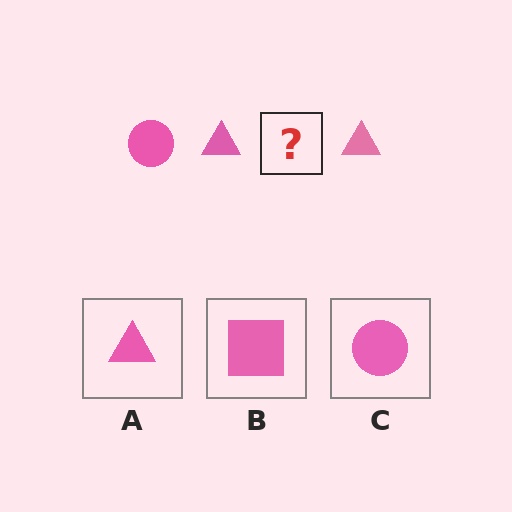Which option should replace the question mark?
Option C.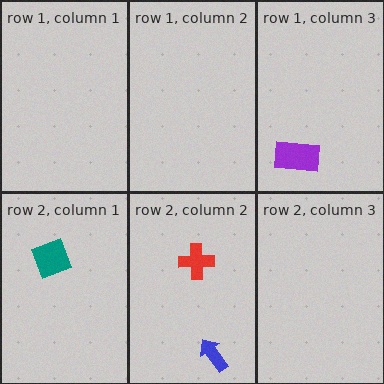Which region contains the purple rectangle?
The row 1, column 3 region.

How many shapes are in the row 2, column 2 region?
2.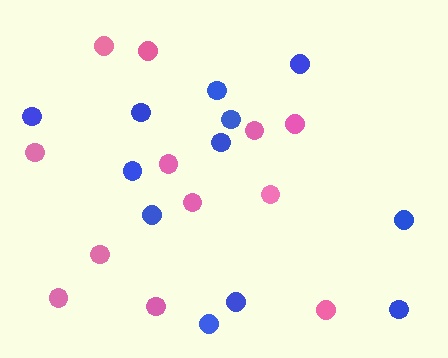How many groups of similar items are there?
There are 2 groups: one group of pink circles (12) and one group of blue circles (12).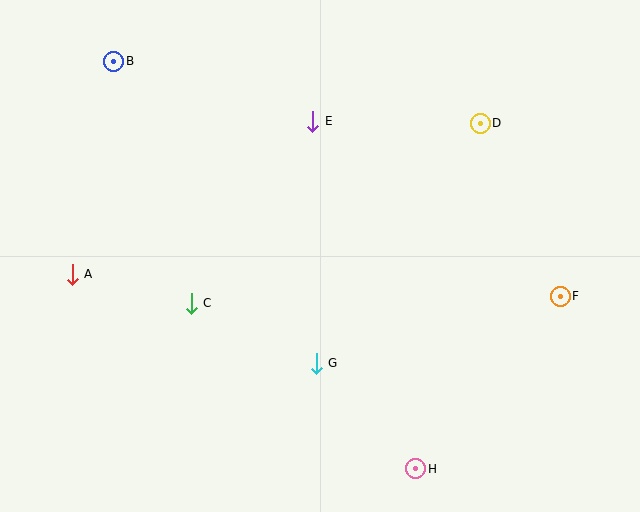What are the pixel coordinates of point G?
Point G is at (316, 363).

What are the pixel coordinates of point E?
Point E is at (313, 122).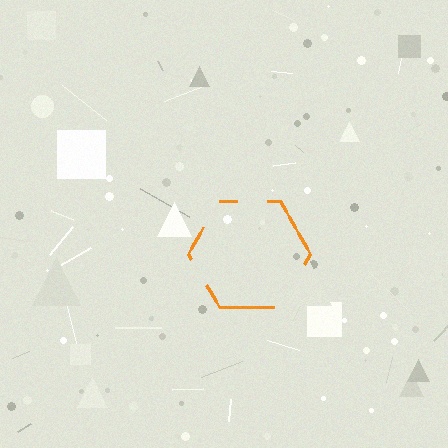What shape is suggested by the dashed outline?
The dashed outline suggests a hexagon.